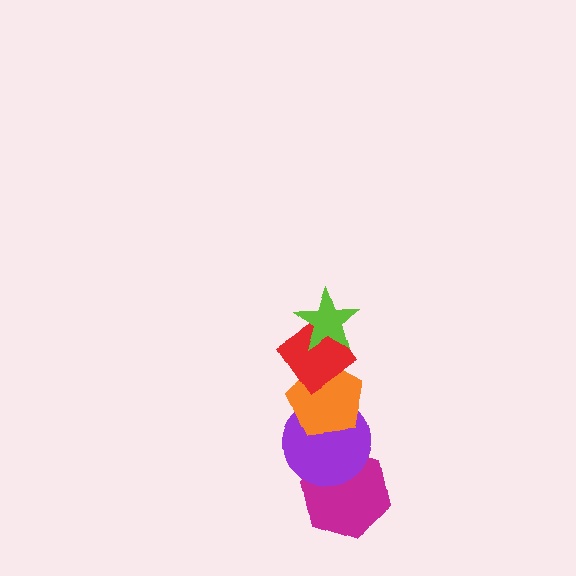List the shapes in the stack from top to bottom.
From top to bottom: the lime star, the red diamond, the orange pentagon, the purple circle, the magenta hexagon.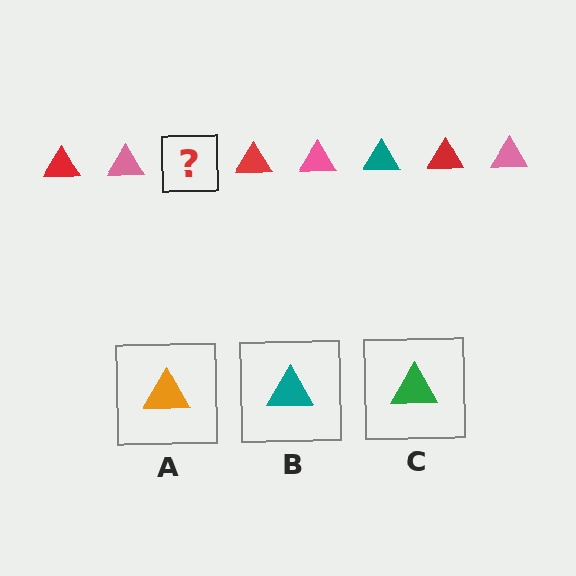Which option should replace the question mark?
Option B.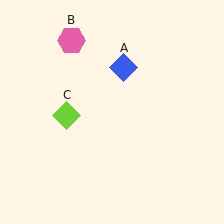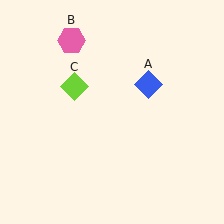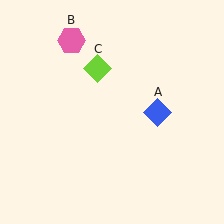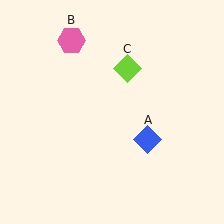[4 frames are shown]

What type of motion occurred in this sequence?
The blue diamond (object A), lime diamond (object C) rotated clockwise around the center of the scene.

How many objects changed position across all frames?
2 objects changed position: blue diamond (object A), lime diamond (object C).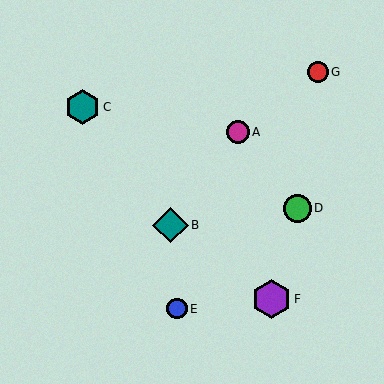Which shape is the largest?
The purple hexagon (labeled F) is the largest.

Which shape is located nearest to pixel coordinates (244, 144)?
The magenta circle (labeled A) at (238, 132) is nearest to that location.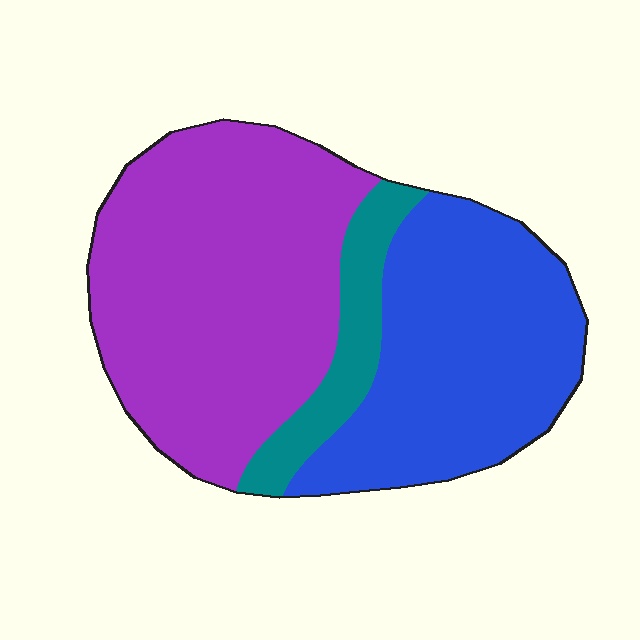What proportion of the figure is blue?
Blue takes up about three eighths (3/8) of the figure.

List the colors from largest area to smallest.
From largest to smallest: purple, blue, teal.